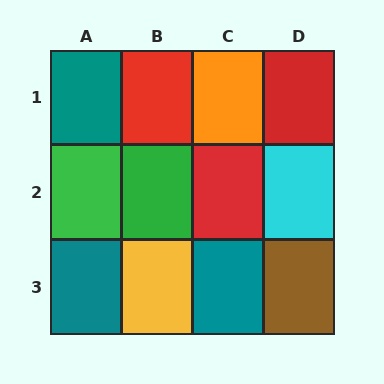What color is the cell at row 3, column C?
Teal.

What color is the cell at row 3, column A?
Teal.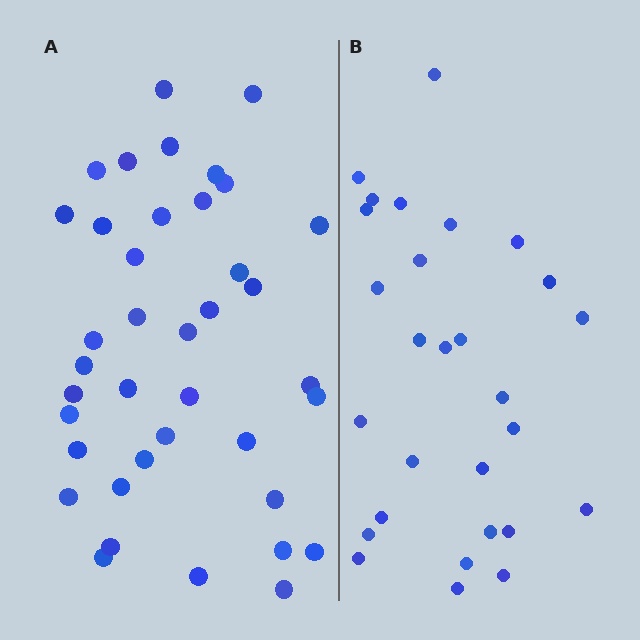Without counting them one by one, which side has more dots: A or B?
Region A (the left region) has more dots.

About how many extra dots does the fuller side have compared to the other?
Region A has roughly 12 or so more dots than region B.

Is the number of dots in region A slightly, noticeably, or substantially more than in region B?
Region A has noticeably more, but not dramatically so. The ratio is roughly 1.4 to 1.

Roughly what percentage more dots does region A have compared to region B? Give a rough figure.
About 40% more.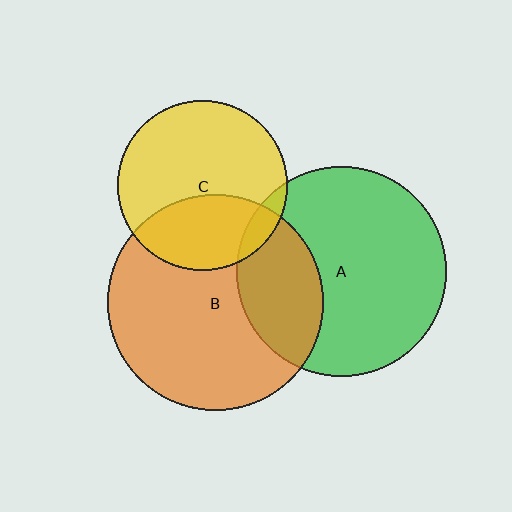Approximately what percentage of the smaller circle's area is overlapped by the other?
Approximately 35%.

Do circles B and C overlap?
Yes.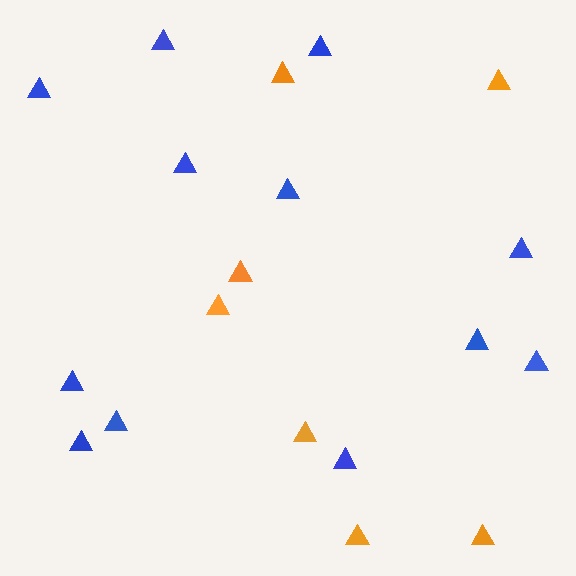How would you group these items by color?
There are 2 groups: one group of blue triangles (12) and one group of orange triangles (7).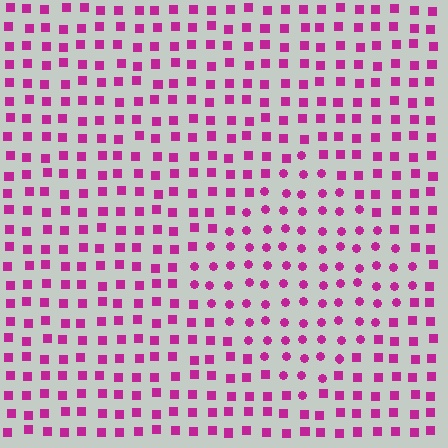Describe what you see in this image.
The image is filled with small magenta elements arranged in a uniform grid. A diamond-shaped region contains circles, while the surrounding area contains squares. The boundary is defined purely by the change in element shape.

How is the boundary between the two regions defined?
The boundary is defined by a change in element shape: circles inside vs. squares outside. All elements share the same color and spacing.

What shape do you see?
I see a diamond.